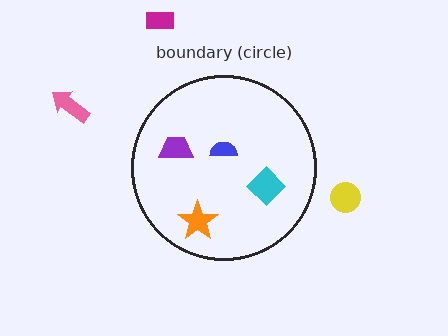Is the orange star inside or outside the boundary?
Inside.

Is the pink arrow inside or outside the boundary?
Outside.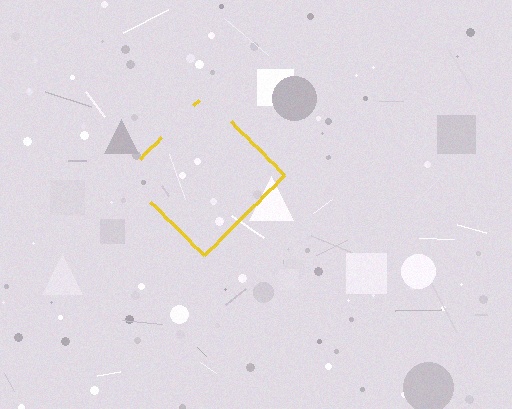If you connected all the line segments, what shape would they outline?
They would outline a diamond.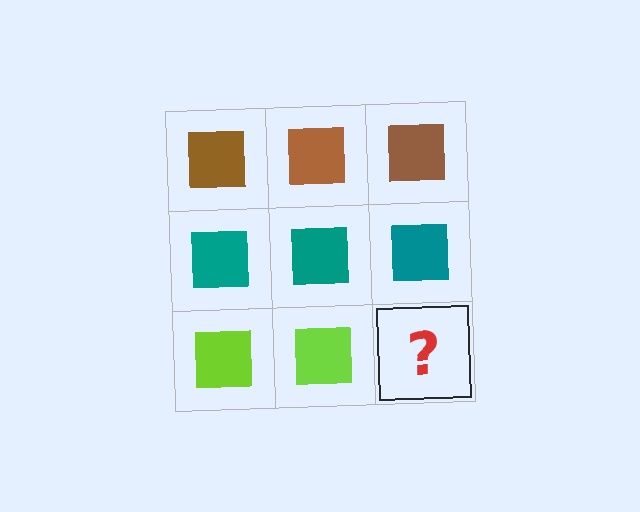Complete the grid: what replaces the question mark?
The question mark should be replaced with a lime square.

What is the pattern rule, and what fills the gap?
The rule is that each row has a consistent color. The gap should be filled with a lime square.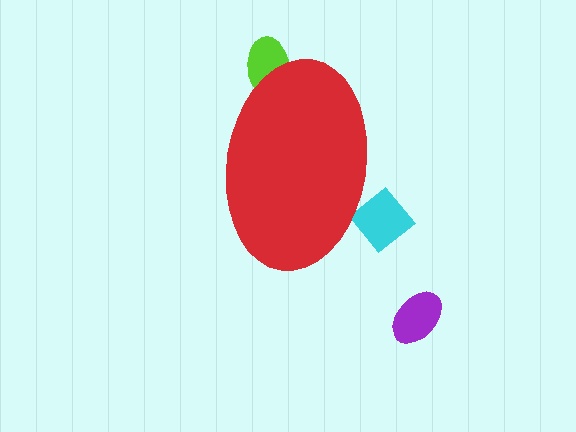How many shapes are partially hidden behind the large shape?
2 shapes are partially hidden.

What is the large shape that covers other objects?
A red ellipse.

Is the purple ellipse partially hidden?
No, the purple ellipse is fully visible.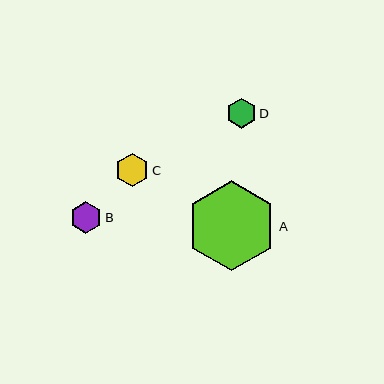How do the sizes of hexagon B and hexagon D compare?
Hexagon B and hexagon D are approximately the same size.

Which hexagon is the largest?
Hexagon A is the largest with a size of approximately 90 pixels.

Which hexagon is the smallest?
Hexagon D is the smallest with a size of approximately 30 pixels.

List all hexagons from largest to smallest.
From largest to smallest: A, C, B, D.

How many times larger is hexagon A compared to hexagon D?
Hexagon A is approximately 3.0 times the size of hexagon D.